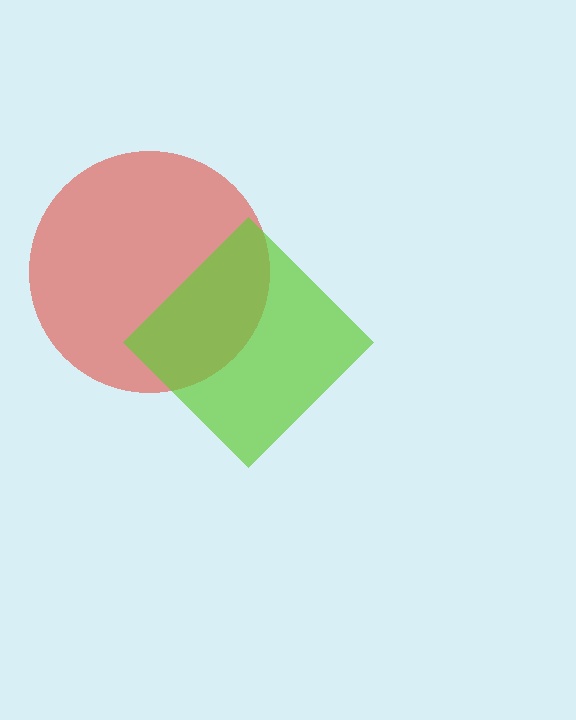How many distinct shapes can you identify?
There are 2 distinct shapes: a red circle, a lime diamond.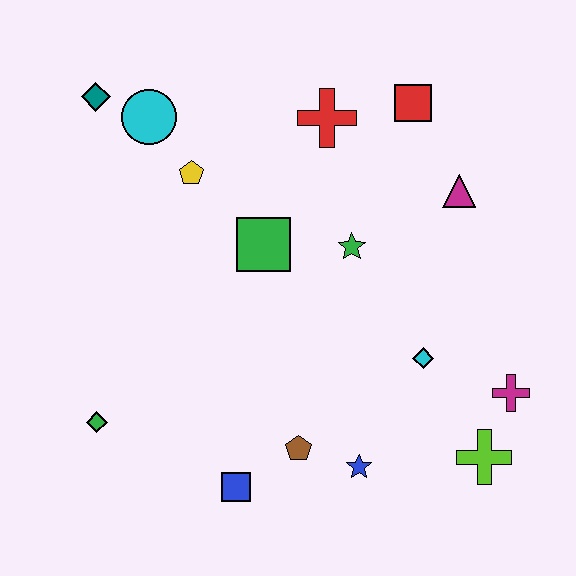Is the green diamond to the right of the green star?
No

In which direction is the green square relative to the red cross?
The green square is below the red cross.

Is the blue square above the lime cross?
No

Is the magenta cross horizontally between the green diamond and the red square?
No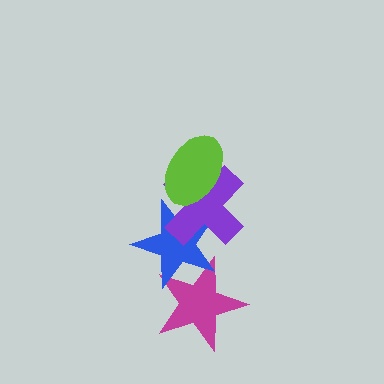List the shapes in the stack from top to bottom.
From top to bottom: the lime ellipse, the purple cross, the blue star, the magenta star.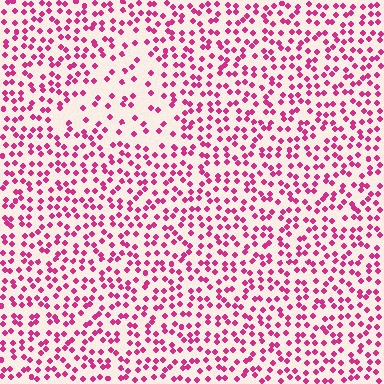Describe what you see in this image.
The image contains small magenta elements arranged at two different densities. A triangle-shaped region is visible where the elements are less densely packed than the surrounding area.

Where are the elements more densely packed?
The elements are more densely packed outside the triangle boundary.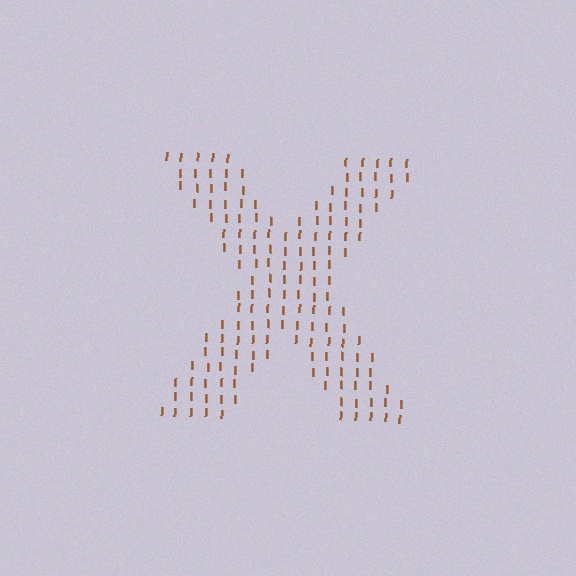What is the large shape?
The large shape is the letter X.